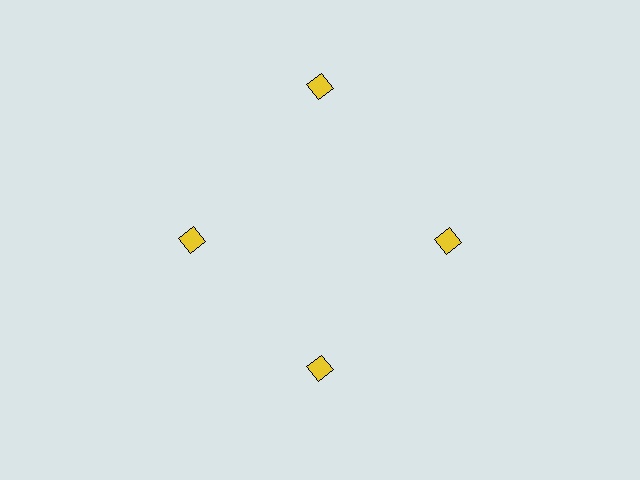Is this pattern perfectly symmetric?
No. The 4 yellow squares are arranged in a ring, but one element near the 12 o'clock position is pushed outward from the center, breaking the 4-fold rotational symmetry.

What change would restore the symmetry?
The symmetry would be restored by moving it inward, back onto the ring so that all 4 squares sit at equal angles and equal distance from the center.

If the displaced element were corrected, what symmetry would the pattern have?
It would have 4-fold rotational symmetry — the pattern would map onto itself every 90 degrees.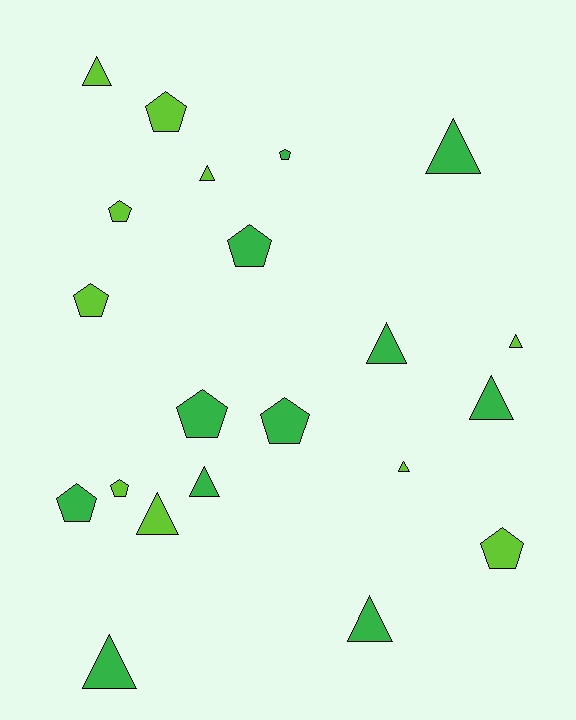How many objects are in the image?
There are 21 objects.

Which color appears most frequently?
Green, with 11 objects.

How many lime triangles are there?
There are 5 lime triangles.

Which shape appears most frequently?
Triangle, with 11 objects.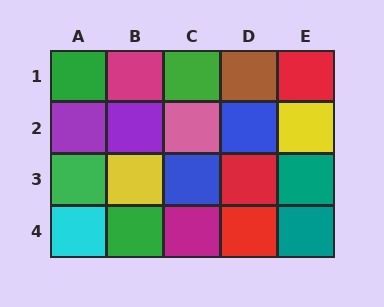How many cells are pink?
1 cell is pink.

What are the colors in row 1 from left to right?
Green, magenta, green, brown, red.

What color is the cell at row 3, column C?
Blue.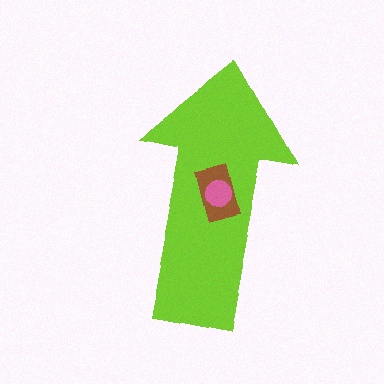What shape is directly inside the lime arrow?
The brown rectangle.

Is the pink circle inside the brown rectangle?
Yes.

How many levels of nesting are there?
3.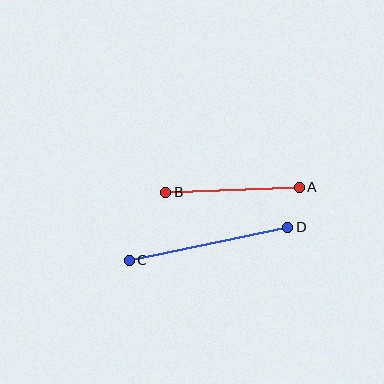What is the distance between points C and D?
The distance is approximately 162 pixels.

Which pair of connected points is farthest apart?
Points C and D are farthest apart.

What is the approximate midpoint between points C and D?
The midpoint is at approximately (209, 244) pixels.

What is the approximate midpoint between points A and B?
The midpoint is at approximately (232, 190) pixels.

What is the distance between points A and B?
The distance is approximately 134 pixels.